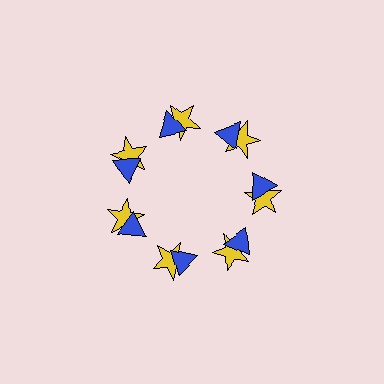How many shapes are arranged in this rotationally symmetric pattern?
There are 14 shapes, arranged in 7 groups of 2.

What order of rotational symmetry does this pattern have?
This pattern has 7-fold rotational symmetry.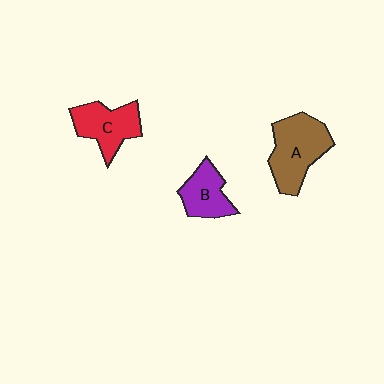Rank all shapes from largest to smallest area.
From largest to smallest: A (brown), C (red), B (purple).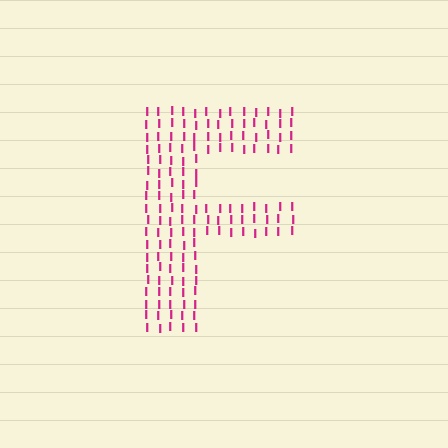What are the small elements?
The small elements are letter I's.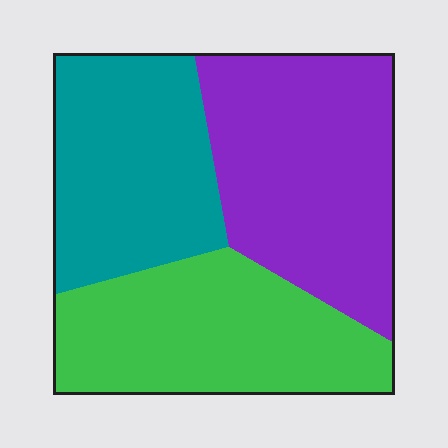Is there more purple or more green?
Purple.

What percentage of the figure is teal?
Teal covers roughly 30% of the figure.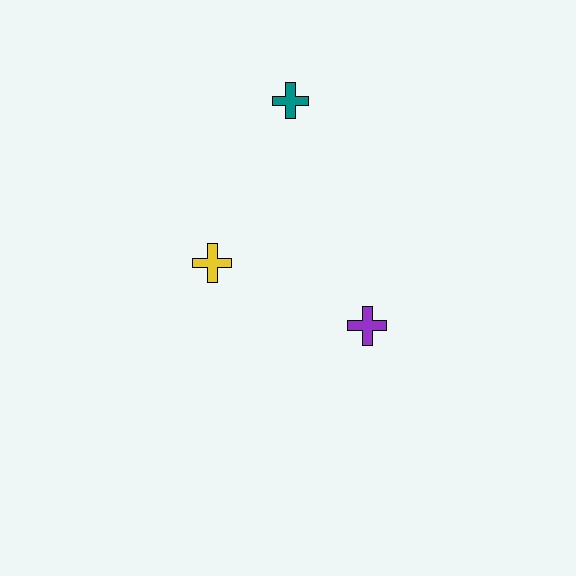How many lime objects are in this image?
There are no lime objects.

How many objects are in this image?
There are 3 objects.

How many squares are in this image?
There are no squares.